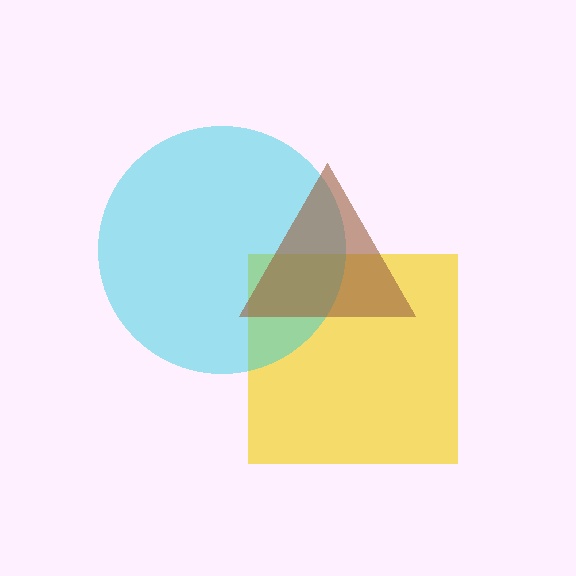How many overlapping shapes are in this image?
There are 3 overlapping shapes in the image.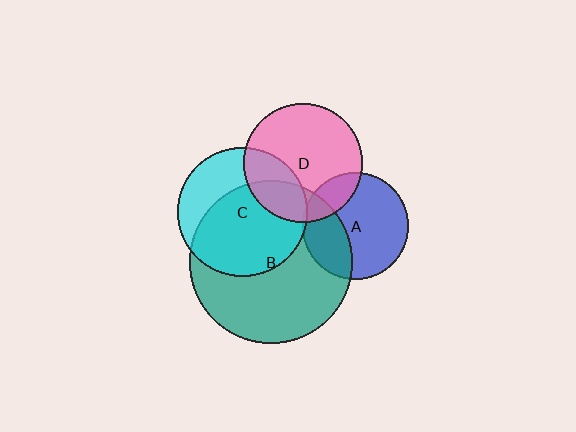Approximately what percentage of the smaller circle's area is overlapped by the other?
Approximately 30%.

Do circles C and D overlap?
Yes.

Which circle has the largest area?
Circle B (teal).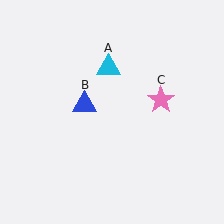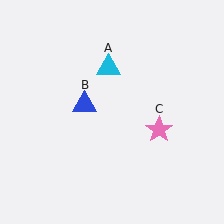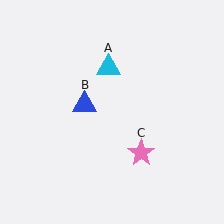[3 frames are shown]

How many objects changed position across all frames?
1 object changed position: pink star (object C).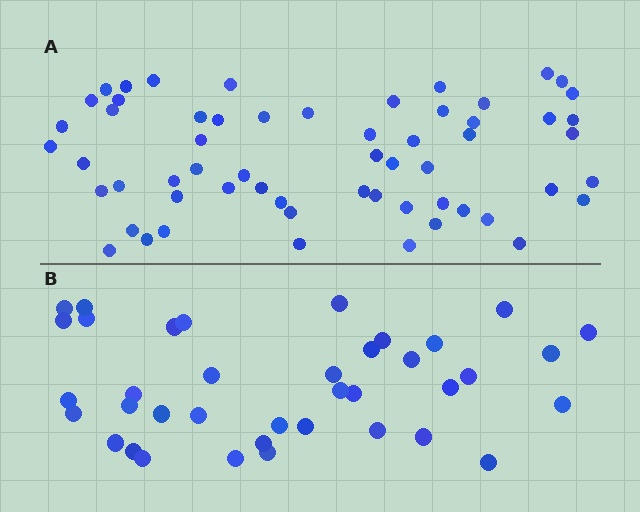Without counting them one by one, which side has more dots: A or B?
Region A (the top region) has more dots.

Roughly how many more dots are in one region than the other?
Region A has approximately 20 more dots than region B.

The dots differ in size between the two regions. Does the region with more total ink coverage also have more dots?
No. Region B has more total ink coverage because its dots are larger, but region A actually contains more individual dots. Total area can be misleading — the number of items is what matters here.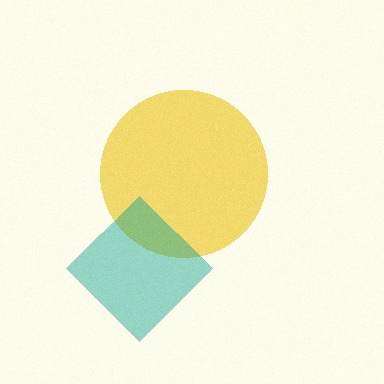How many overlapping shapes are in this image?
There are 2 overlapping shapes in the image.